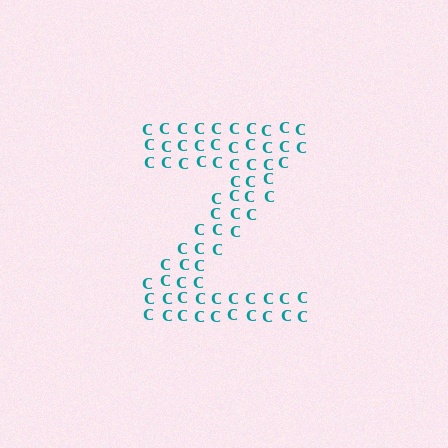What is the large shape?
The large shape is the letter Z.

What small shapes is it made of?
It is made of small letter C's.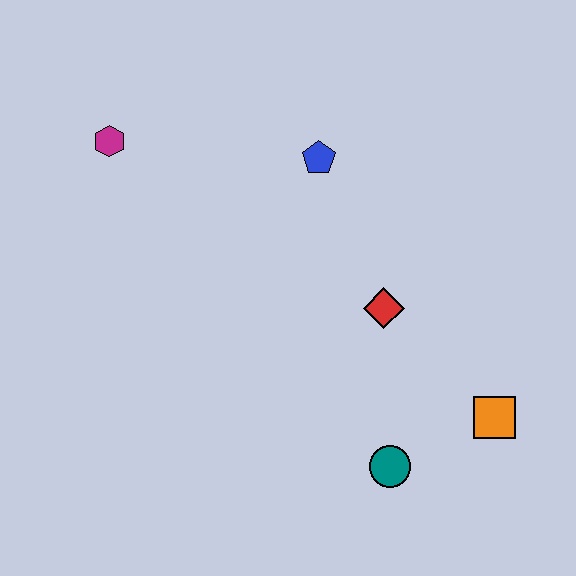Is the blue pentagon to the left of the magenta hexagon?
No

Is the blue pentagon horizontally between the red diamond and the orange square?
No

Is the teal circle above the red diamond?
No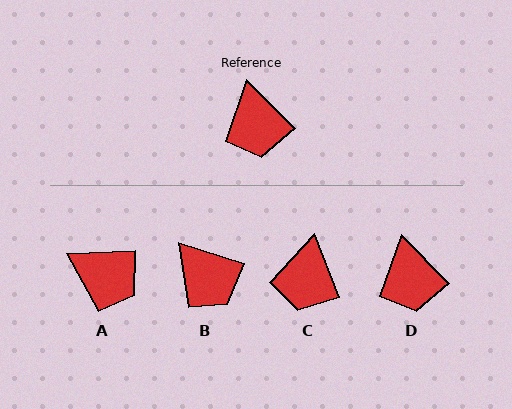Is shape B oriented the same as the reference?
No, it is off by about 28 degrees.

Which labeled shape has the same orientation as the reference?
D.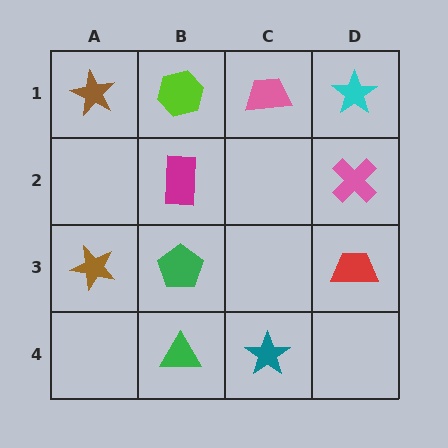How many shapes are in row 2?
2 shapes.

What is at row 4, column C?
A teal star.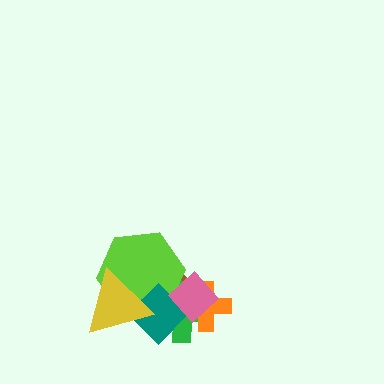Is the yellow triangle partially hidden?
No, no other shape covers it.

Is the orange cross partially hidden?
Yes, it is partially covered by another shape.